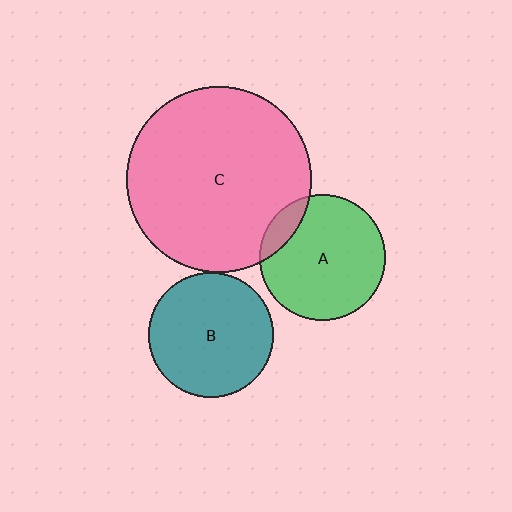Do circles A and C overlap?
Yes.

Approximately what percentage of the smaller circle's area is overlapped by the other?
Approximately 10%.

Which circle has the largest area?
Circle C (pink).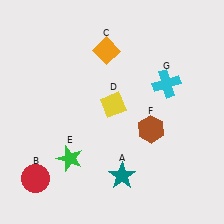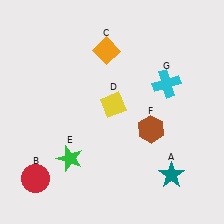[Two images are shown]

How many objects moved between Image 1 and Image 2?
1 object moved between the two images.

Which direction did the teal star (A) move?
The teal star (A) moved right.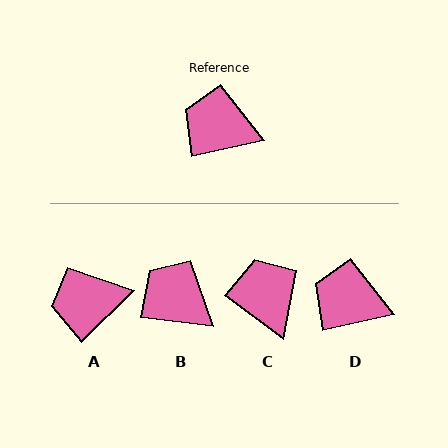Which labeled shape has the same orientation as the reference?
D.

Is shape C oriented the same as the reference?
No, it is off by about 49 degrees.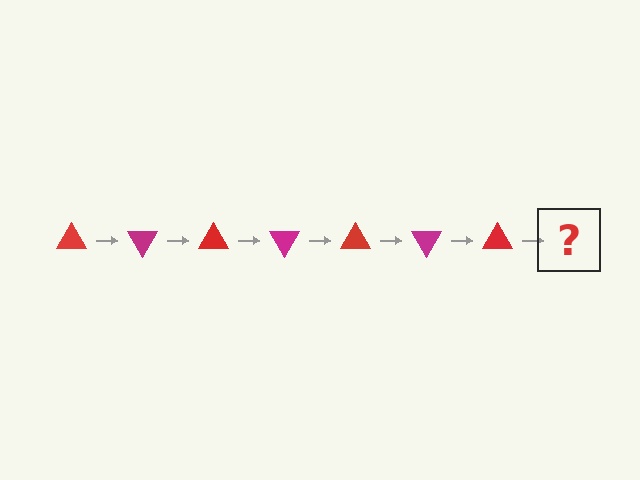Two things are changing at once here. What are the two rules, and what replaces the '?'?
The two rules are that it rotates 60 degrees each step and the color cycles through red and magenta. The '?' should be a magenta triangle, rotated 420 degrees from the start.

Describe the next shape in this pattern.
It should be a magenta triangle, rotated 420 degrees from the start.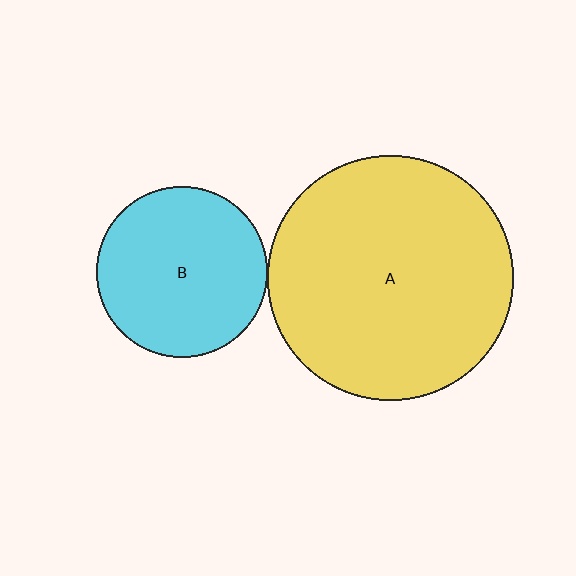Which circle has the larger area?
Circle A (yellow).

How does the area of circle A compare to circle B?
Approximately 2.1 times.